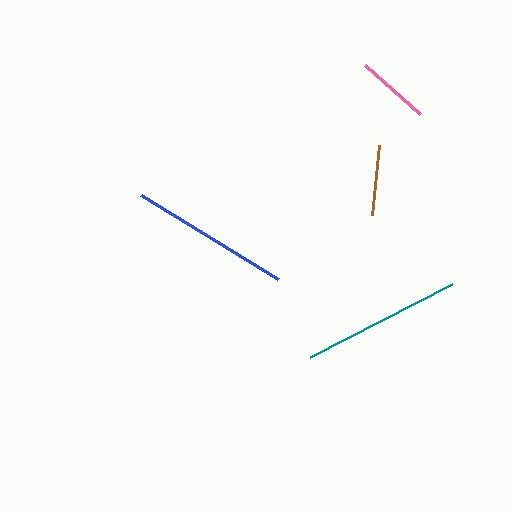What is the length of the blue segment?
The blue segment is approximately 162 pixels long.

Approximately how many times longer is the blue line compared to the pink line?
The blue line is approximately 2.2 times the length of the pink line.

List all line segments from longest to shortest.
From longest to shortest: blue, teal, pink, brown.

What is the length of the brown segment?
The brown segment is approximately 71 pixels long.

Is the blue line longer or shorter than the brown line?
The blue line is longer than the brown line.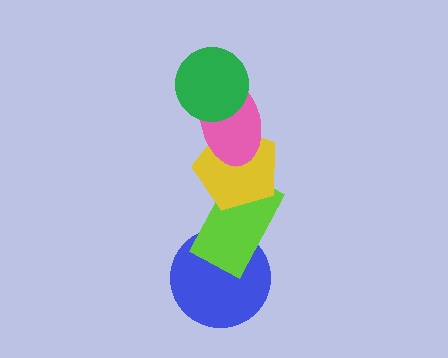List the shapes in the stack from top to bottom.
From top to bottom: the green circle, the pink ellipse, the yellow pentagon, the lime rectangle, the blue circle.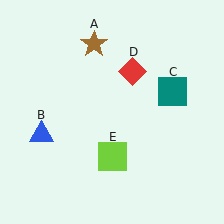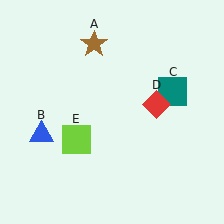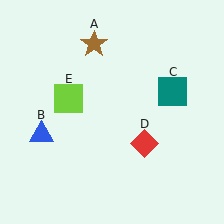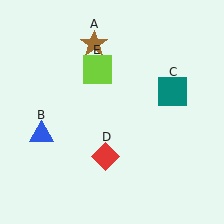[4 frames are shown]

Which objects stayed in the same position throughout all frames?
Brown star (object A) and blue triangle (object B) and teal square (object C) remained stationary.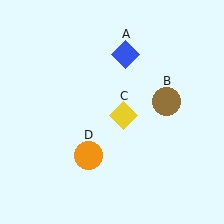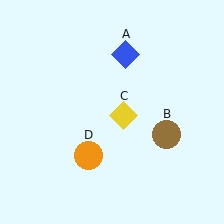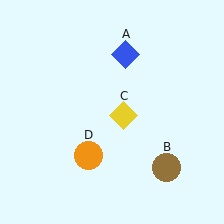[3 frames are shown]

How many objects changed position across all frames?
1 object changed position: brown circle (object B).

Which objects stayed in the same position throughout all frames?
Blue diamond (object A) and yellow diamond (object C) and orange circle (object D) remained stationary.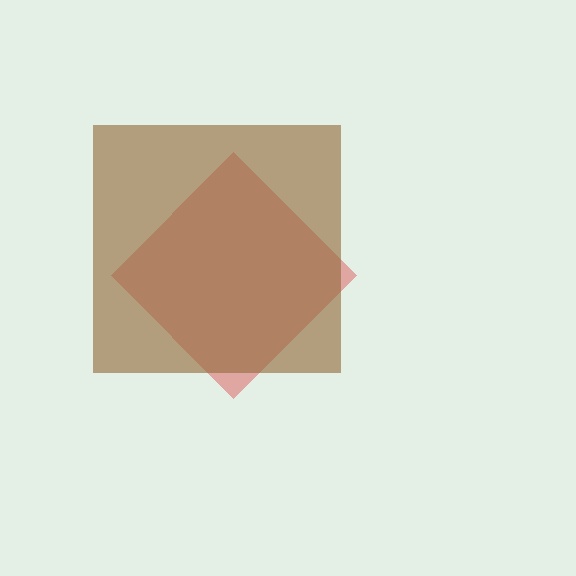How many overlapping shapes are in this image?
There are 2 overlapping shapes in the image.